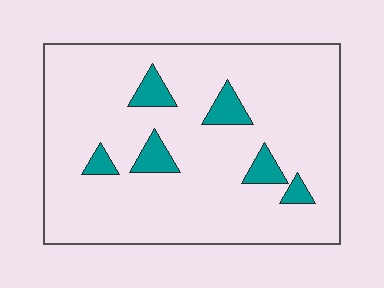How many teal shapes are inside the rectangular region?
6.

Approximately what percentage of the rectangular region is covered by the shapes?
Approximately 10%.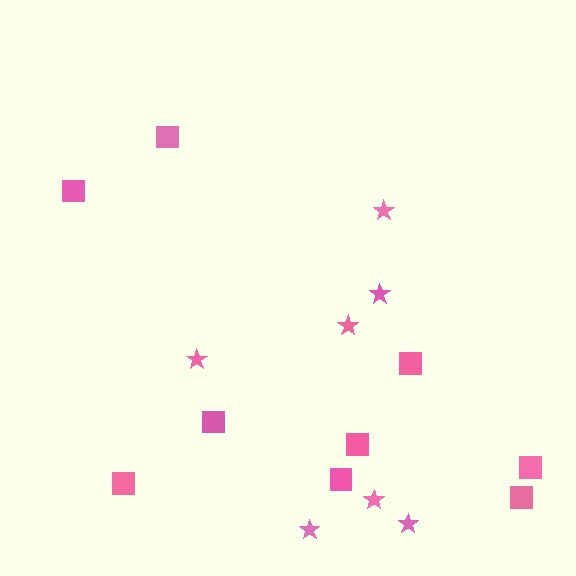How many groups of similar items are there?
There are 2 groups: one group of stars (7) and one group of squares (9).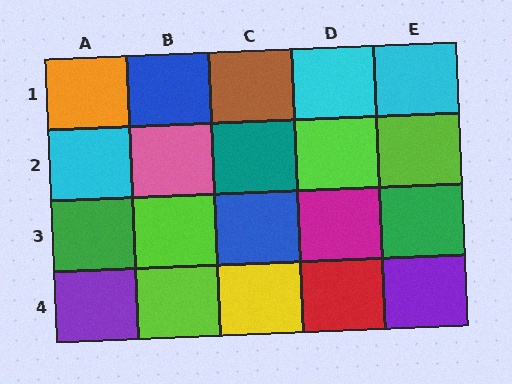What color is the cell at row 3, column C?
Blue.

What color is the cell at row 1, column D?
Cyan.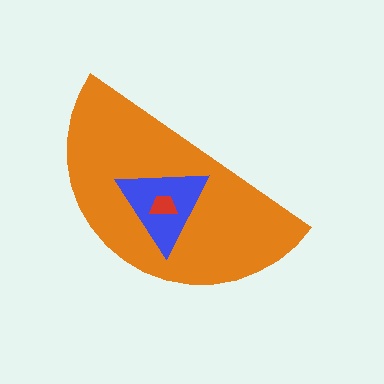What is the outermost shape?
The orange semicircle.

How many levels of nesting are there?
3.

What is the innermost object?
The red trapezoid.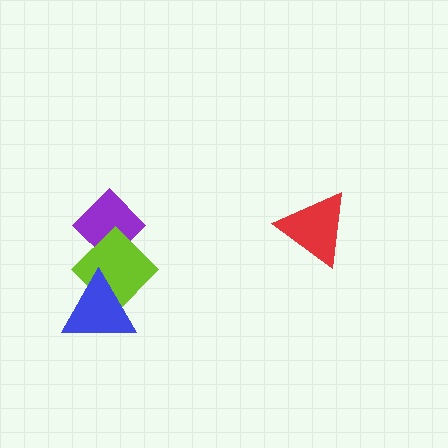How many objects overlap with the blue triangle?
1 object overlaps with the blue triangle.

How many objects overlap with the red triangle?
0 objects overlap with the red triangle.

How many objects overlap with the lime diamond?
2 objects overlap with the lime diamond.